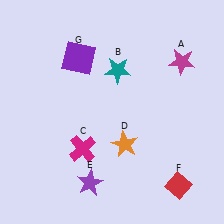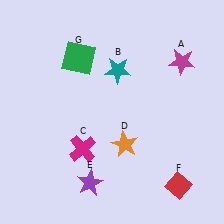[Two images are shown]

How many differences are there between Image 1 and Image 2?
There is 1 difference between the two images.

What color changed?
The square (G) changed from purple in Image 1 to green in Image 2.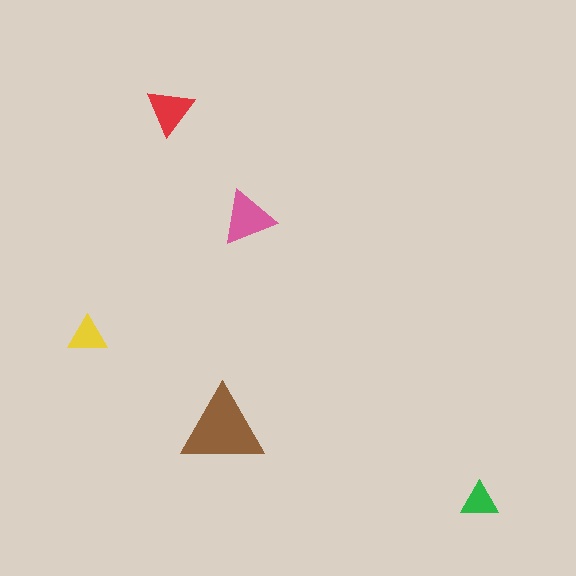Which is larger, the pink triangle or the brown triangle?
The brown one.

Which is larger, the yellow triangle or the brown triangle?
The brown one.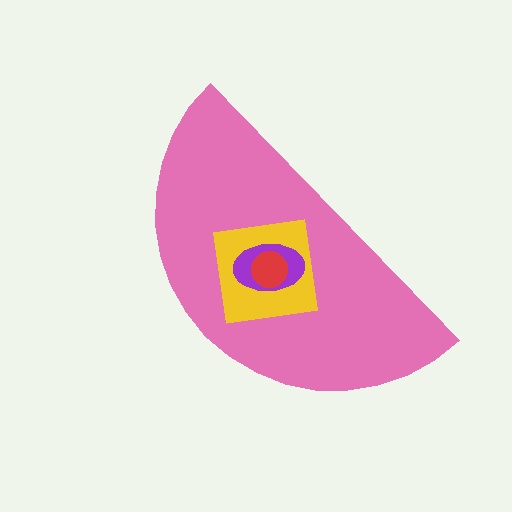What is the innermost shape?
The red circle.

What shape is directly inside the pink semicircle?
The yellow square.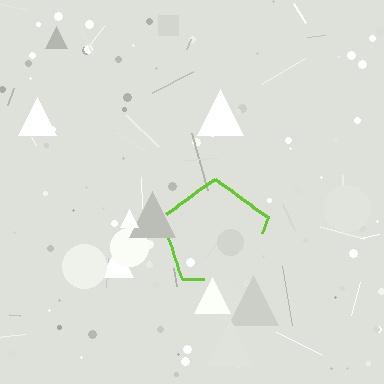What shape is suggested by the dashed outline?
The dashed outline suggests a pentagon.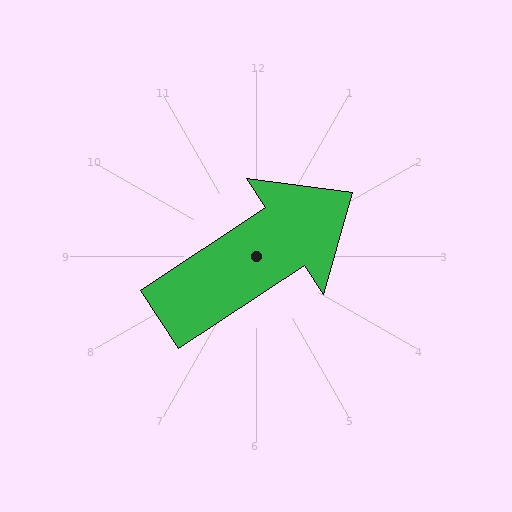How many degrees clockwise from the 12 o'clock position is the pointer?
Approximately 57 degrees.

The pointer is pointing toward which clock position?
Roughly 2 o'clock.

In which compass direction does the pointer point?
Northeast.